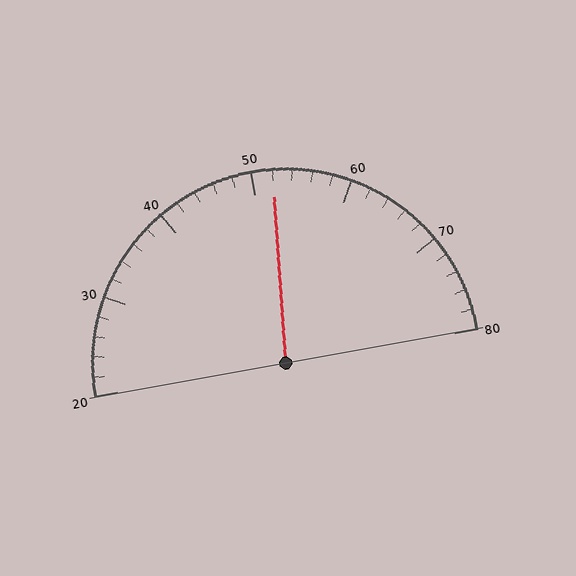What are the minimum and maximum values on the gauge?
The gauge ranges from 20 to 80.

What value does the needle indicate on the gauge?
The needle indicates approximately 52.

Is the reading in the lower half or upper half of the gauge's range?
The reading is in the upper half of the range (20 to 80).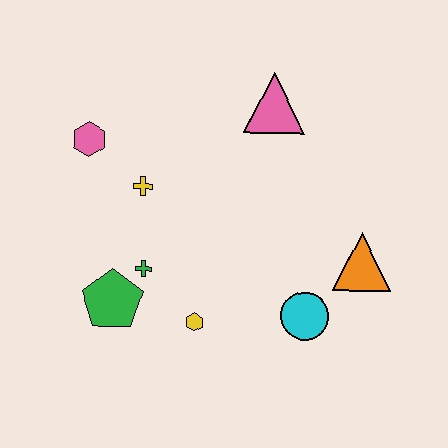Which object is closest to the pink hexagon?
The yellow cross is closest to the pink hexagon.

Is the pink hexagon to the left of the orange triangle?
Yes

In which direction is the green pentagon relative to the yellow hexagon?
The green pentagon is to the left of the yellow hexagon.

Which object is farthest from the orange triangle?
The pink hexagon is farthest from the orange triangle.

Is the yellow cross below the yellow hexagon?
No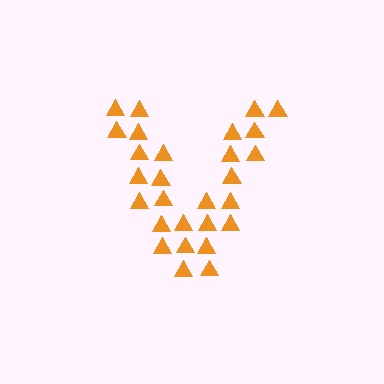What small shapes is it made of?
It is made of small triangles.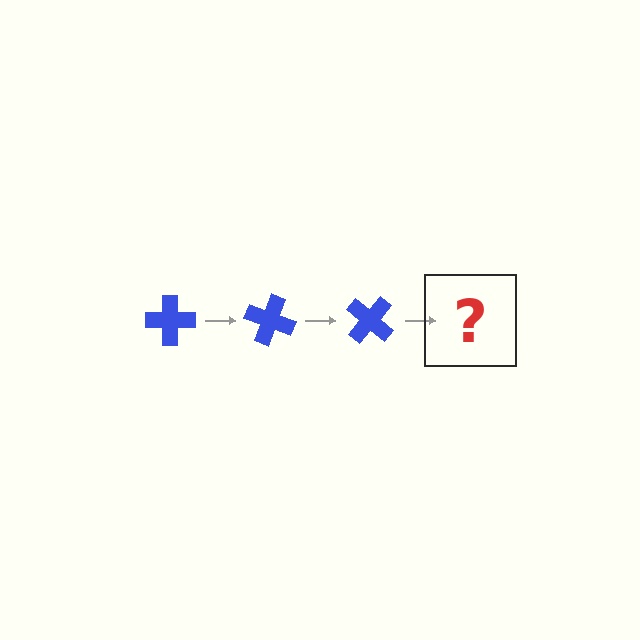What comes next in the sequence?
The next element should be a blue cross rotated 60 degrees.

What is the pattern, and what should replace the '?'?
The pattern is that the cross rotates 20 degrees each step. The '?' should be a blue cross rotated 60 degrees.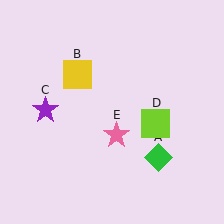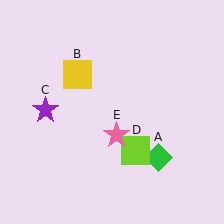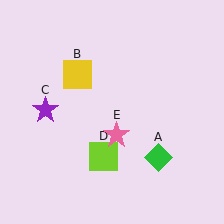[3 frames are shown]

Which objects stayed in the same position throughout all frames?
Green diamond (object A) and yellow square (object B) and purple star (object C) and pink star (object E) remained stationary.